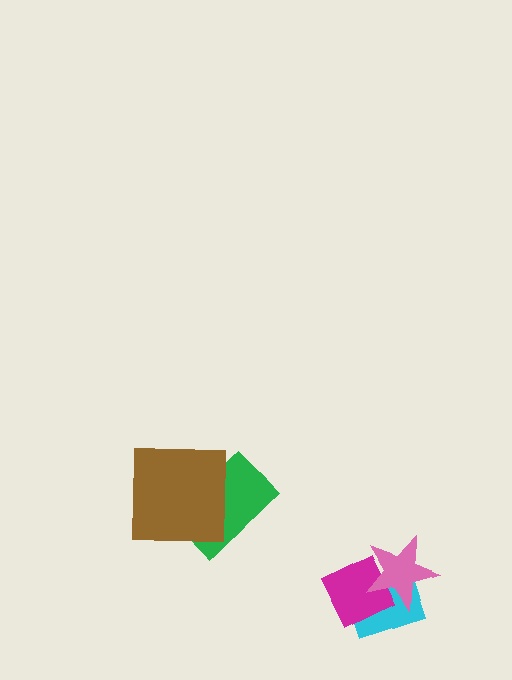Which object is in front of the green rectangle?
The brown square is in front of the green rectangle.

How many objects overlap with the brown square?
1 object overlaps with the brown square.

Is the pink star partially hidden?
No, no other shape covers it.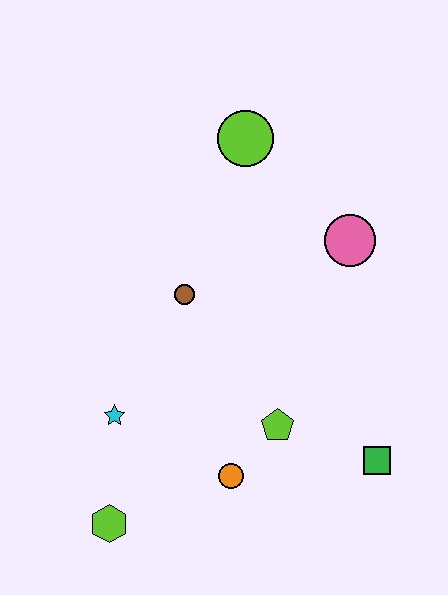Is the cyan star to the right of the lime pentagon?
No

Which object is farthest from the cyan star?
The lime circle is farthest from the cyan star.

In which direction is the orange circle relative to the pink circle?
The orange circle is below the pink circle.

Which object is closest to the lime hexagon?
The cyan star is closest to the lime hexagon.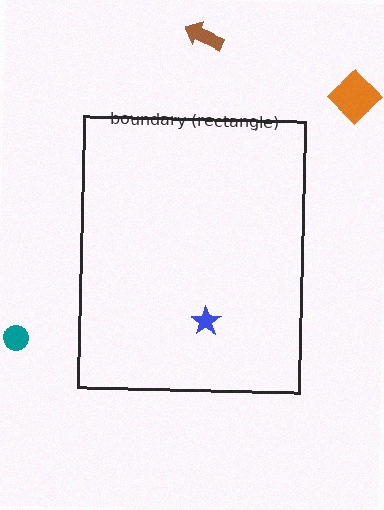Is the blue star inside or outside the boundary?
Inside.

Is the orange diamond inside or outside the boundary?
Outside.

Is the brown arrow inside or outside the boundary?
Outside.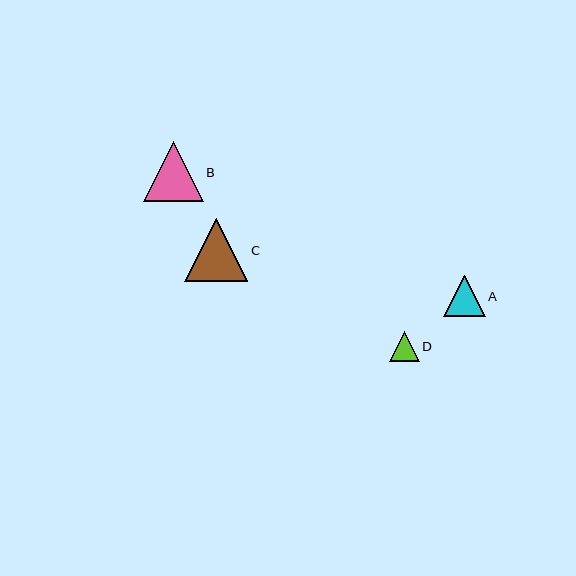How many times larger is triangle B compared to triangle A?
Triangle B is approximately 1.4 times the size of triangle A.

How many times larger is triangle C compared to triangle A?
Triangle C is approximately 1.5 times the size of triangle A.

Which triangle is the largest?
Triangle C is the largest with a size of approximately 63 pixels.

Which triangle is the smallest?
Triangle D is the smallest with a size of approximately 30 pixels.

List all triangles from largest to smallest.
From largest to smallest: C, B, A, D.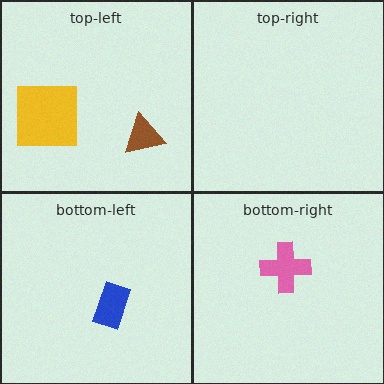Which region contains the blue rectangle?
The bottom-left region.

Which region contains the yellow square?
The top-left region.